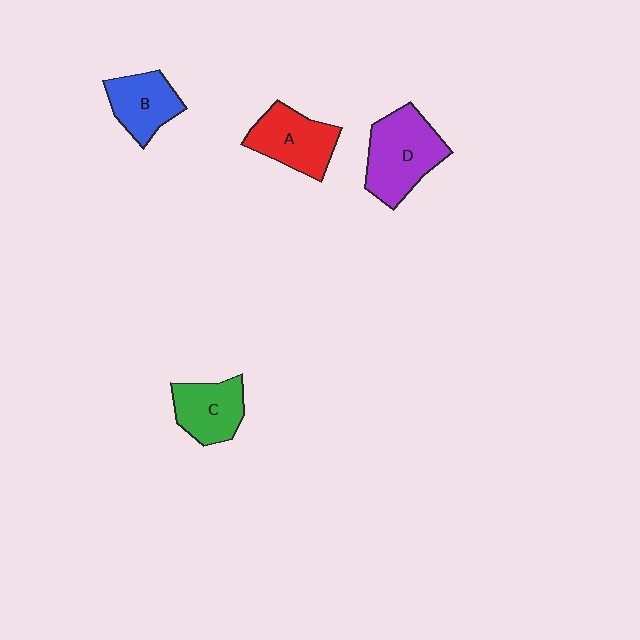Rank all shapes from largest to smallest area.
From largest to smallest: D (purple), A (red), C (green), B (blue).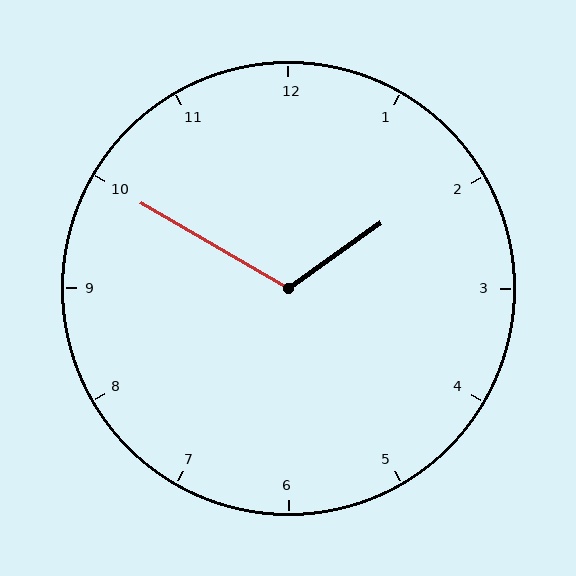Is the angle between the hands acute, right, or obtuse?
It is obtuse.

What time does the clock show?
1:50.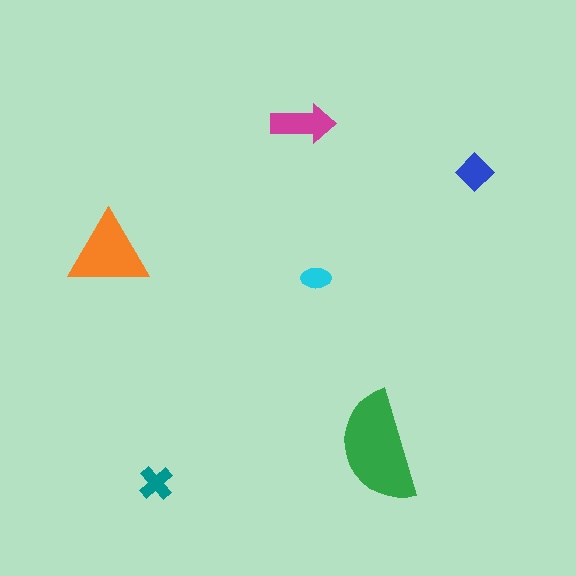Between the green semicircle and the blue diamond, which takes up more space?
The green semicircle.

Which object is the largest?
The green semicircle.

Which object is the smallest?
The cyan ellipse.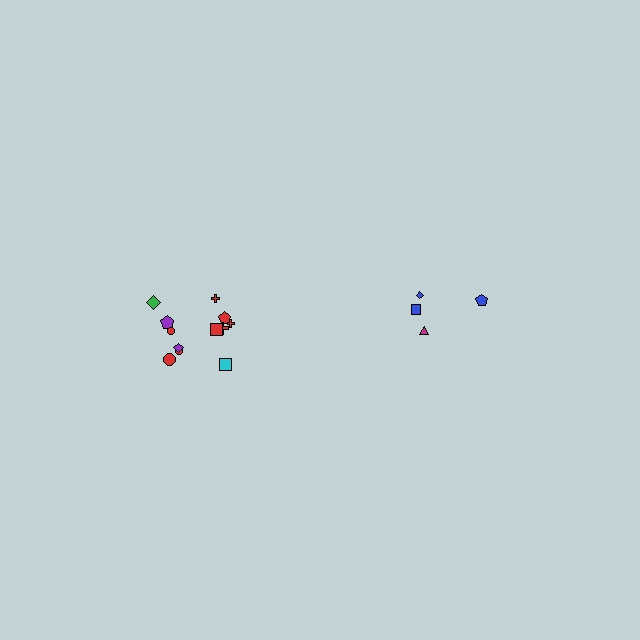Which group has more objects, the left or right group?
The left group.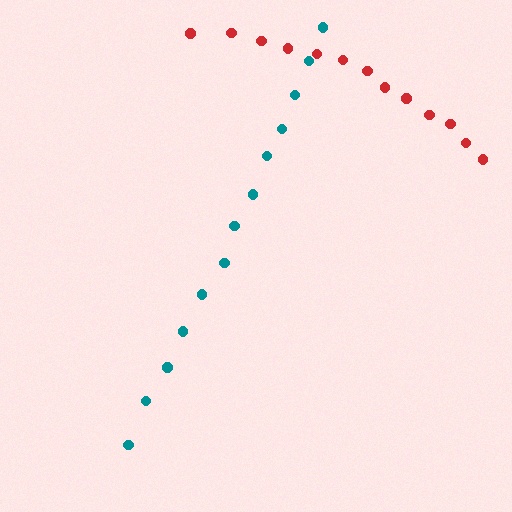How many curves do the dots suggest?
There are 2 distinct paths.